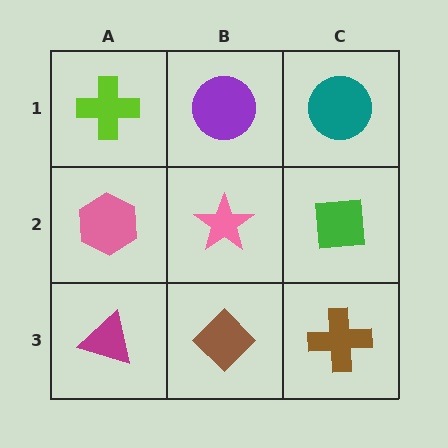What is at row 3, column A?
A magenta triangle.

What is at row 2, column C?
A green square.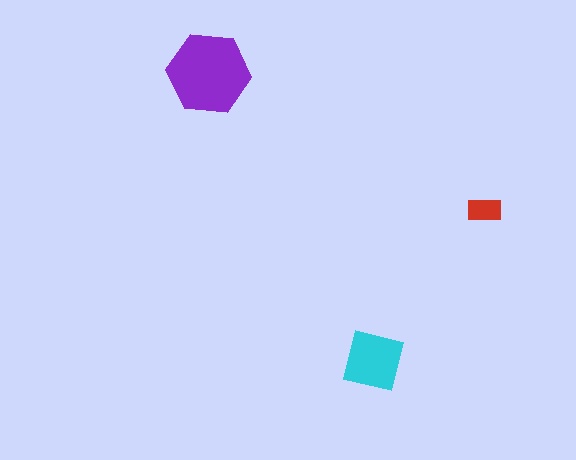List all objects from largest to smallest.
The purple hexagon, the cyan square, the red rectangle.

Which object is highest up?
The purple hexagon is topmost.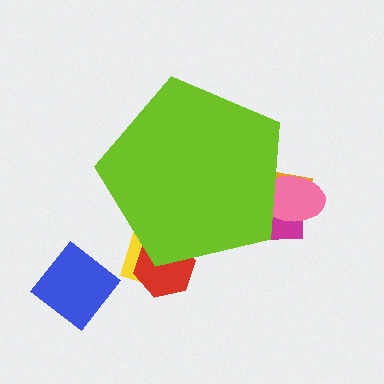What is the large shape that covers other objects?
A lime pentagon.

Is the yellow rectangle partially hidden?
Yes, the yellow rectangle is partially hidden behind the lime pentagon.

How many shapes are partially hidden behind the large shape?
5 shapes are partially hidden.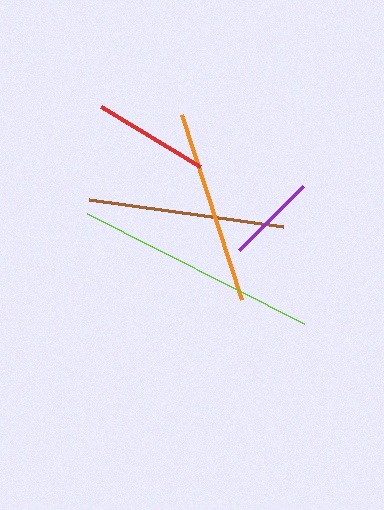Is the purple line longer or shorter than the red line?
The red line is longer than the purple line.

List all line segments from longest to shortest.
From longest to shortest: lime, brown, orange, red, purple.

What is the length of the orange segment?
The orange segment is approximately 195 pixels long.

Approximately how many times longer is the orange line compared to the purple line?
The orange line is approximately 2.1 times the length of the purple line.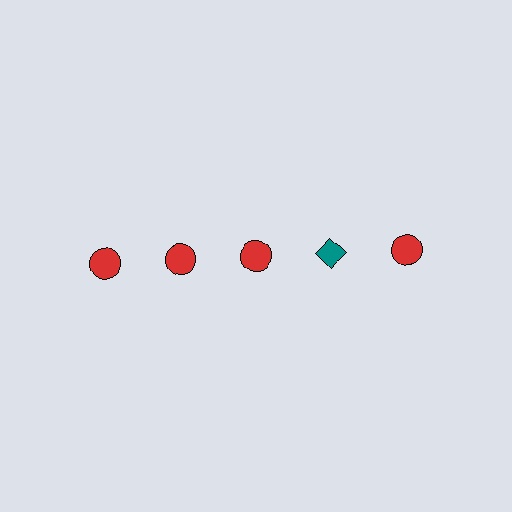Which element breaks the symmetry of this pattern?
The teal diamond in the top row, second from right column breaks the symmetry. All other shapes are red circles.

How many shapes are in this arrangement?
There are 5 shapes arranged in a grid pattern.